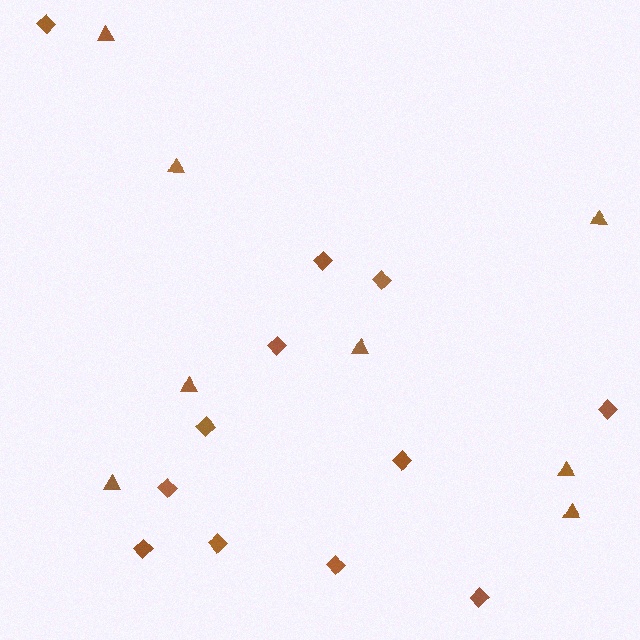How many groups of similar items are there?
There are 2 groups: one group of diamonds (12) and one group of triangles (8).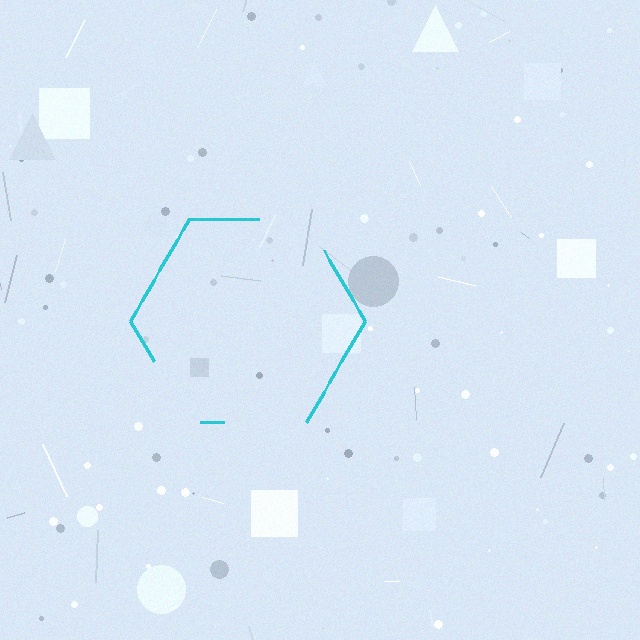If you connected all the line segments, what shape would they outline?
They would outline a hexagon.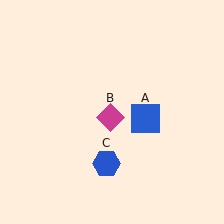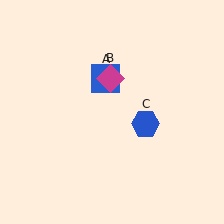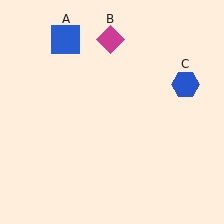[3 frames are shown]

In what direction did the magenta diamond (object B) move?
The magenta diamond (object B) moved up.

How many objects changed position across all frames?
3 objects changed position: blue square (object A), magenta diamond (object B), blue hexagon (object C).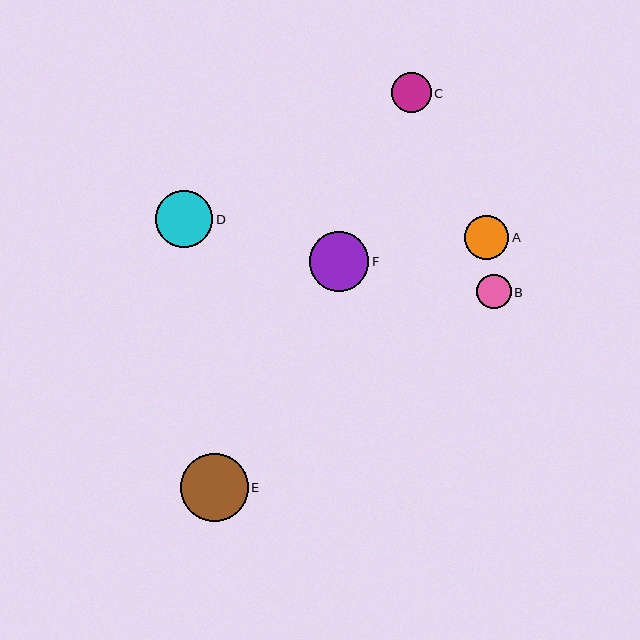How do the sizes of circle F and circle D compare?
Circle F and circle D are approximately the same size.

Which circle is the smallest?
Circle B is the smallest with a size of approximately 35 pixels.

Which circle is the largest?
Circle E is the largest with a size of approximately 68 pixels.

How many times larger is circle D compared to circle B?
Circle D is approximately 1.6 times the size of circle B.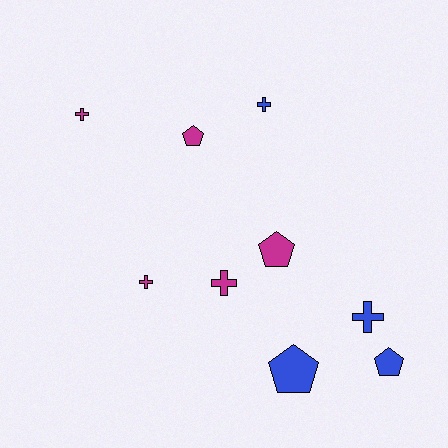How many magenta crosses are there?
There are 3 magenta crosses.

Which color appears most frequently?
Magenta, with 5 objects.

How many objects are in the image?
There are 9 objects.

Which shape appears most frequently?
Cross, with 5 objects.